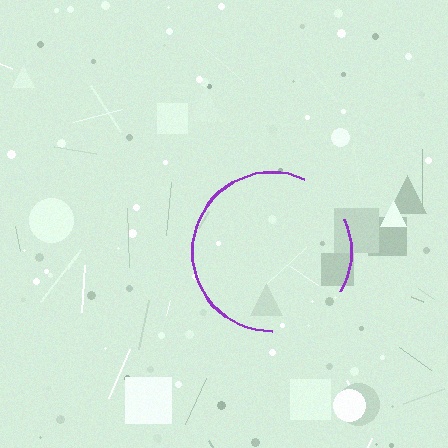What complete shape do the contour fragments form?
The contour fragments form a circle.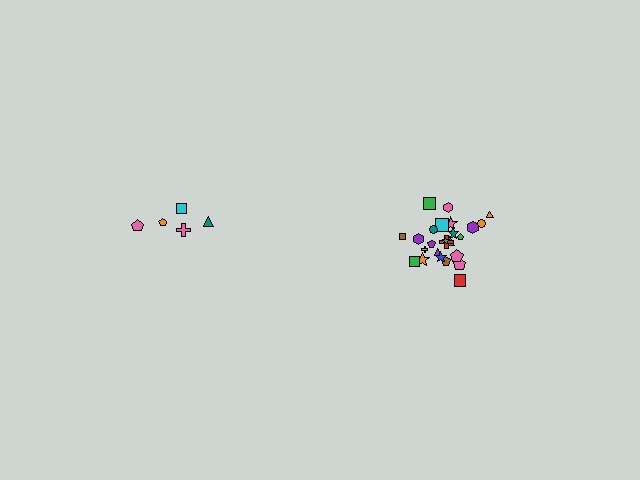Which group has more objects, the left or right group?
The right group.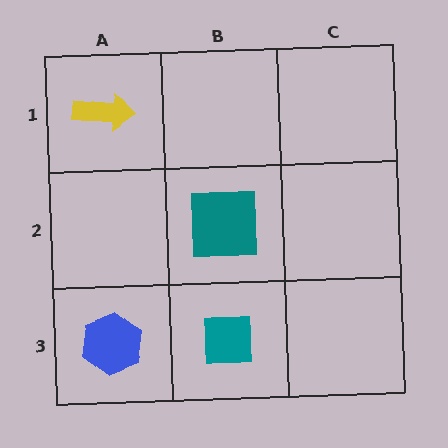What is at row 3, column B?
A teal square.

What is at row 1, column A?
A yellow arrow.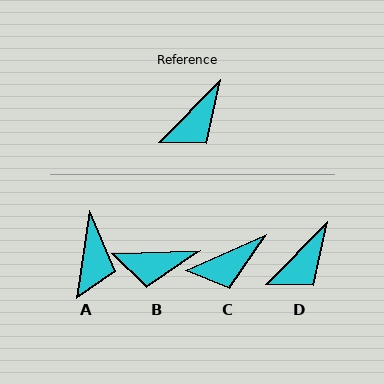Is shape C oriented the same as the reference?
No, it is off by about 21 degrees.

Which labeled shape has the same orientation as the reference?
D.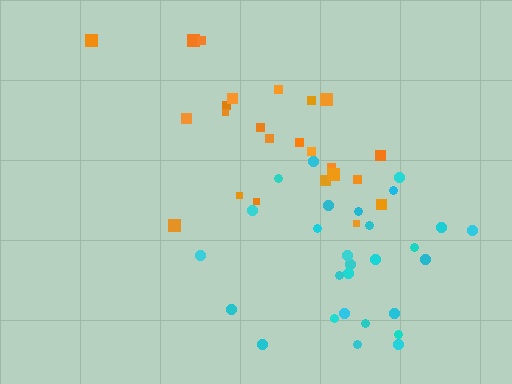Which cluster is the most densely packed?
Cyan.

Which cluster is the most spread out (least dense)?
Orange.